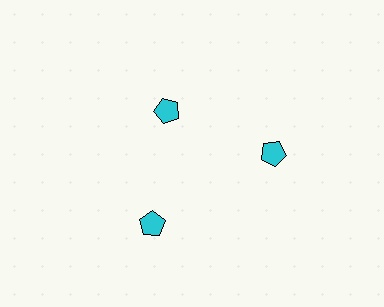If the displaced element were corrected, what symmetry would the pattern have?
It would have 3-fold rotational symmetry — the pattern would map onto itself every 120 degrees.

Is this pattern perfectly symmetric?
No. The 3 cyan pentagons are arranged in a ring, but one element near the 11 o'clock position is pulled inward toward the center, breaking the 3-fold rotational symmetry.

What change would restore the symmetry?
The symmetry would be restored by moving it outward, back onto the ring so that all 3 pentagons sit at equal angles and equal distance from the center.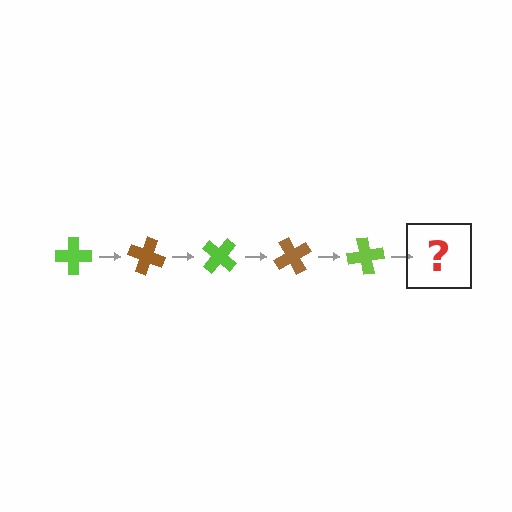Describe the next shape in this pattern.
It should be a brown cross, rotated 100 degrees from the start.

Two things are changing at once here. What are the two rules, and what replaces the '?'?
The two rules are that it rotates 20 degrees each step and the color cycles through lime and brown. The '?' should be a brown cross, rotated 100 degrees from the start.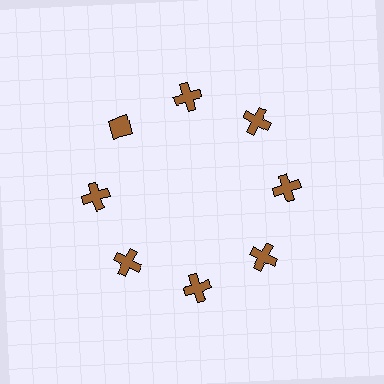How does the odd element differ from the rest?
It has a different shape: diamond instead of cross.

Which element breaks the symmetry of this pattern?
The brown diamond at roughly the 10 o'clock position breaks the symmetry. All other shapes are brown crosses.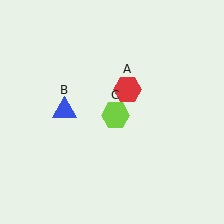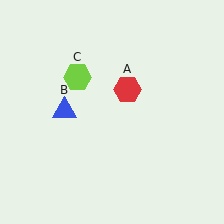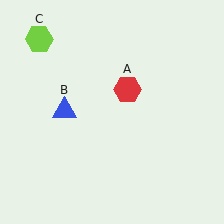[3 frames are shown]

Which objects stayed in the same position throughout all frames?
Red hexagon (object A) and blue triangle (object B) remained stationary.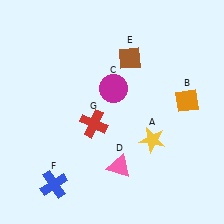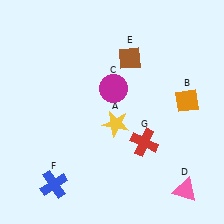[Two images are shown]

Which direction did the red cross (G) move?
The red cross (G) moved right.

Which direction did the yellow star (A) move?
The yellow star (A) moved left.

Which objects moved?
The objects that moved are: the yellow star (A), the pink triangle (D), the red cross (G).